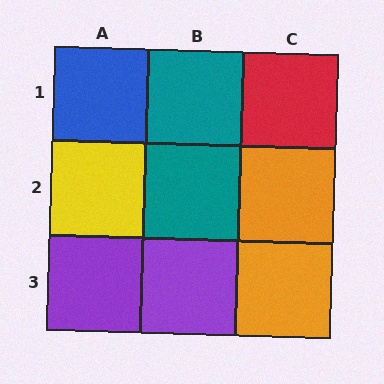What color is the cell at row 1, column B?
Teal.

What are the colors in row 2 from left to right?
Yellow, teal, orange.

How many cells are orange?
2 cells are orange.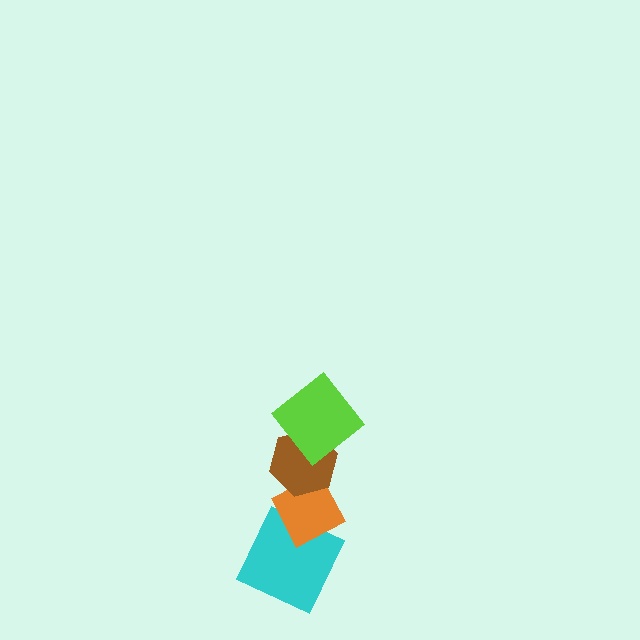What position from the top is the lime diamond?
The lime diamond is 1st from the top.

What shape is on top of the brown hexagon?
The lime diamond is on top of the brown hexagon.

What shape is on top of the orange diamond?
The brown hexagon is on top of the orange diamond.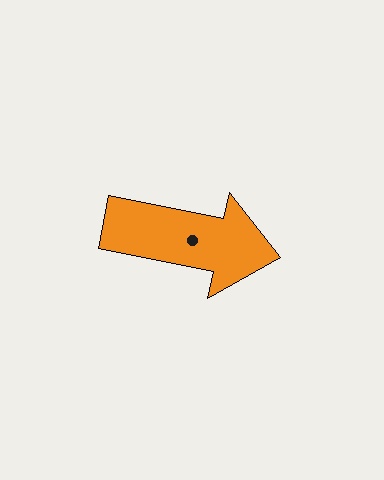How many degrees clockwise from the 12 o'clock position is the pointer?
Approximately 101 degrees.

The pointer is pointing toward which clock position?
Roughly 3 o'clock.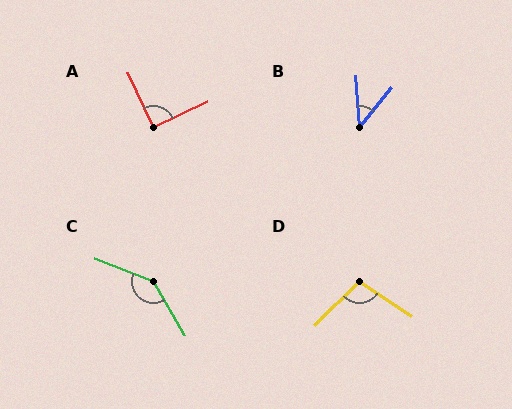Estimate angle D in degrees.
Approximately 102 degrees.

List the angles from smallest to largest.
B (43°), A (90°), D (102°), C (142°).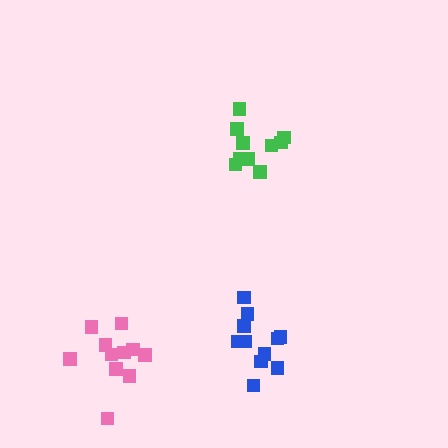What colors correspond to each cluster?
The clusters are colored: pink, green, blue.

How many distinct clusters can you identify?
There are 3 distinct clusters.